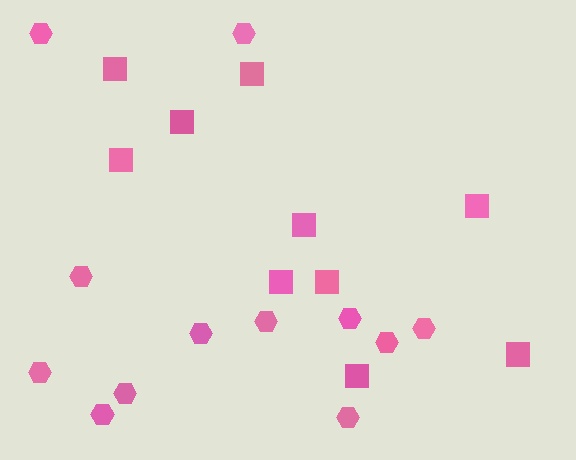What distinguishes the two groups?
There are 2 groups: one group of squares (10) and one group of hexagons (12).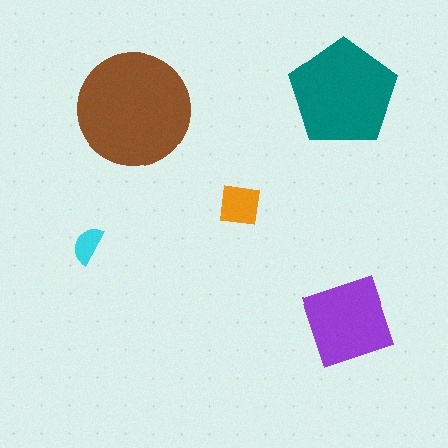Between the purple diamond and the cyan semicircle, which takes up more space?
The purple diamond.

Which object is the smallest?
The cyan semicircle.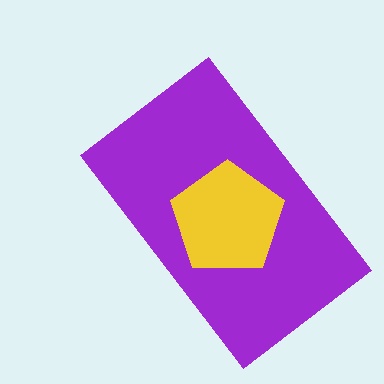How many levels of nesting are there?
2.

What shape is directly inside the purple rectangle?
The yellow pentagon.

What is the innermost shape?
The yellow pentagon.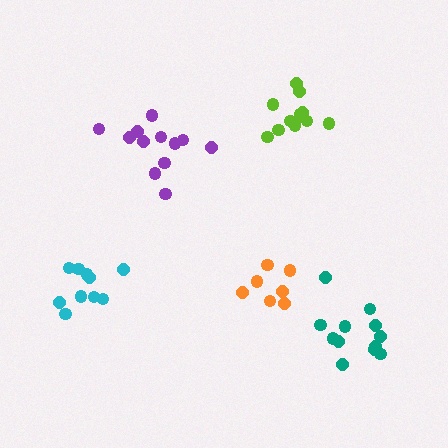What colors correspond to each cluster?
The clusters are colored: orange, lime, purple, cyan, teal.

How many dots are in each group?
Group 1: 7 dots, Group 2: 12 dots, Group 3: 12 dots, Group 4: 10 dots, Group 5: 12 dots (53 total).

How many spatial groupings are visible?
There are 5 spatial groupings.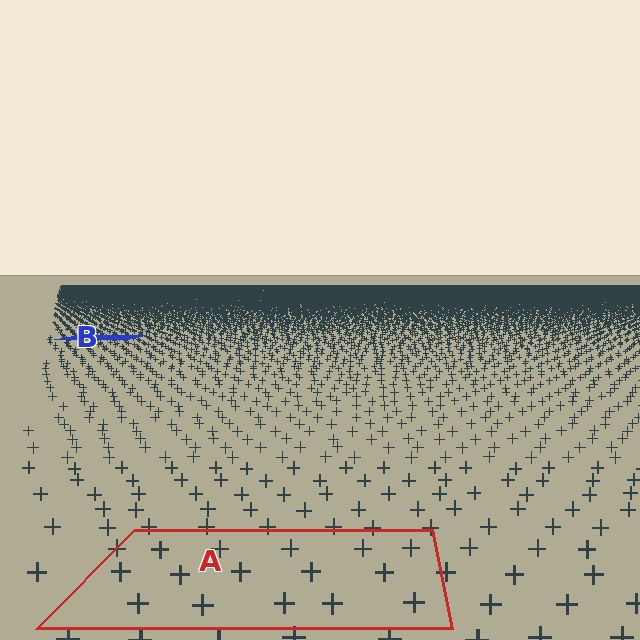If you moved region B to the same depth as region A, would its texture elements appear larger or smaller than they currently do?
They would appear larger. At a closer depth, the same texture elements are projected at a bigger on-screen size.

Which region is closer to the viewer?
Region A is closer. The texture elements there are larger and more spread out.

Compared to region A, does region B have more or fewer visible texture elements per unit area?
Region B has more texture elements per unit area — they are packed more densely because it is farther away.